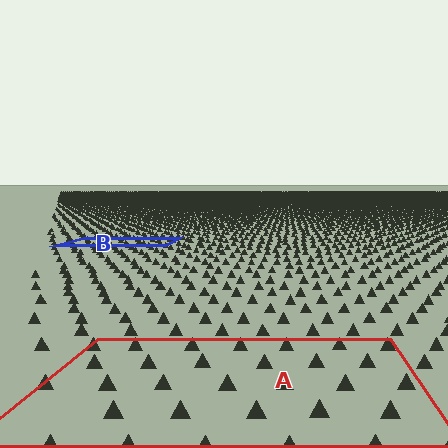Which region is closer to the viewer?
Region A is closer. The texture elements there are larger and more spread out.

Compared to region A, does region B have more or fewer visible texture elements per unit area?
Region B has more texture elements per unit area — they are packed more densely because it is farther away.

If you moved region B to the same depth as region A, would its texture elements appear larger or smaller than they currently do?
They would appear larger. At a closer depth, the same texture elements are projected at a bigger on-screen size.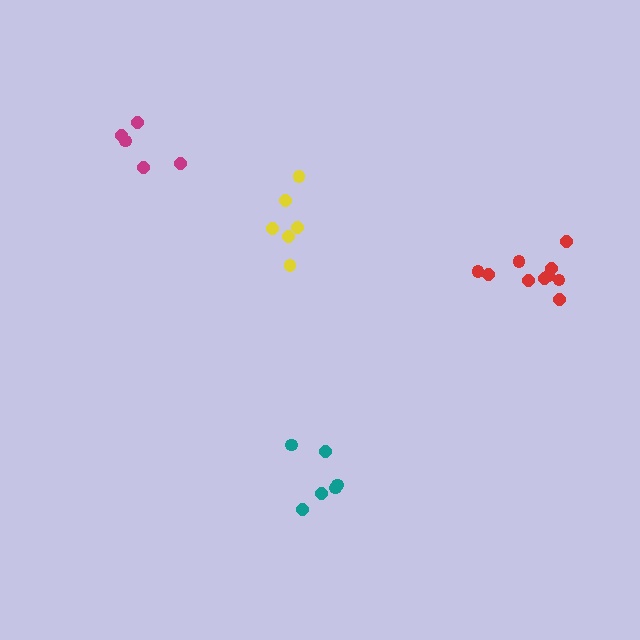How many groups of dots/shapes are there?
There are 4 groups.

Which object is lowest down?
The teal cluster is bottommost.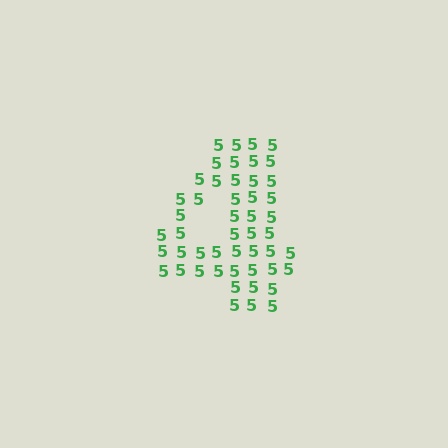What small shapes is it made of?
It is made of small digit 5's.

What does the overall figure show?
The overall figure shows the digit 4.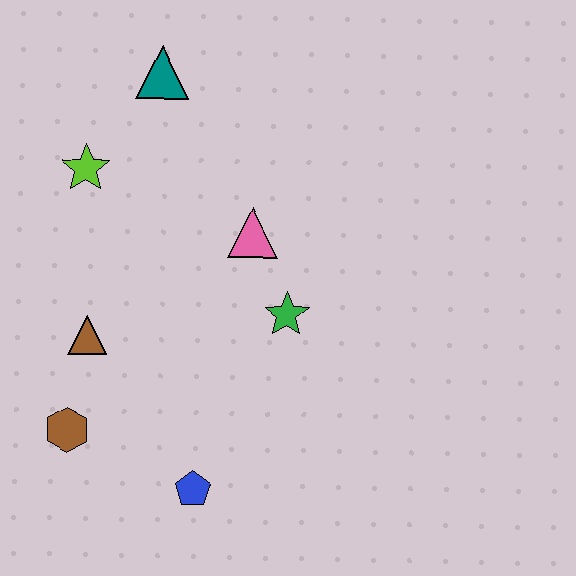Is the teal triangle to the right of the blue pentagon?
No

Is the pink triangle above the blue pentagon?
Yes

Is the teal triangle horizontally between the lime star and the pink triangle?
Yes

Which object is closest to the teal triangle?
The lime star is closest to the teal triangle.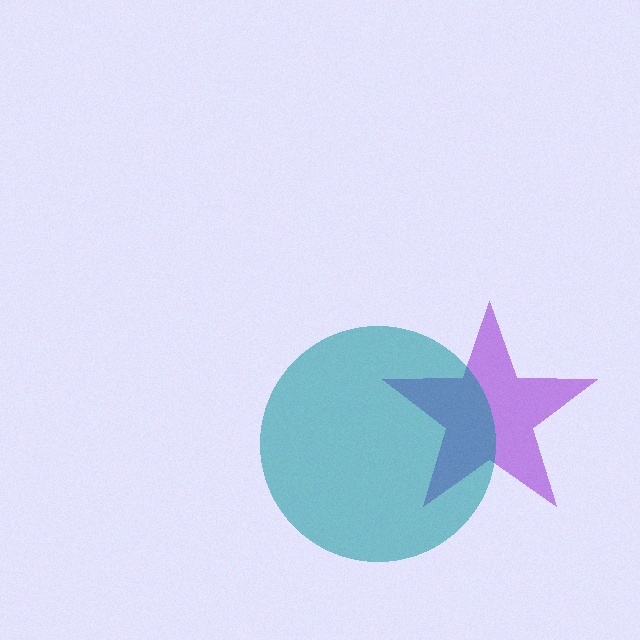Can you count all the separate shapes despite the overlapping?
Yes, there are 2 separate shapes.